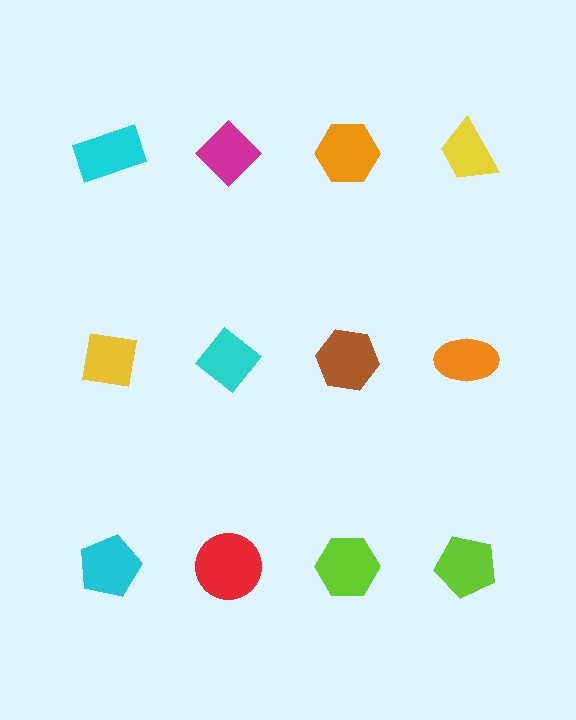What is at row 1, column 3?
An orange hexagon.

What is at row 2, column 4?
An orange ellipse.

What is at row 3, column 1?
A cyan pentagon.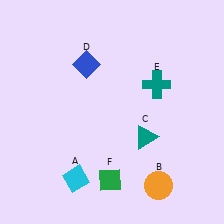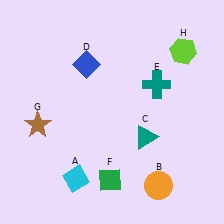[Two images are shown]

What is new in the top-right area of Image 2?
A lime hexagon (H) was added in the top-right area of Image 2.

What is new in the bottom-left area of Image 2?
A brown star (G) was added in the bottom-left area of Image 2.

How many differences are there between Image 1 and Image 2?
There are 2 differences between the two images.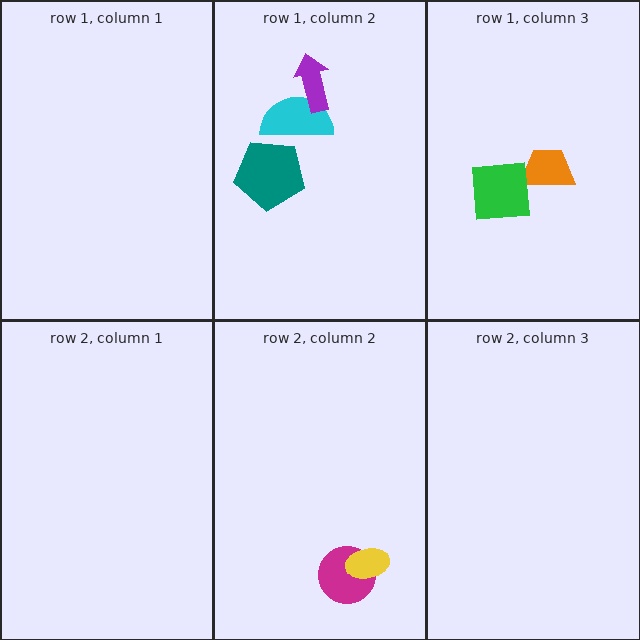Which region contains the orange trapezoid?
The row 1, column 3 region.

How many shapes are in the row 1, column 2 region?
3.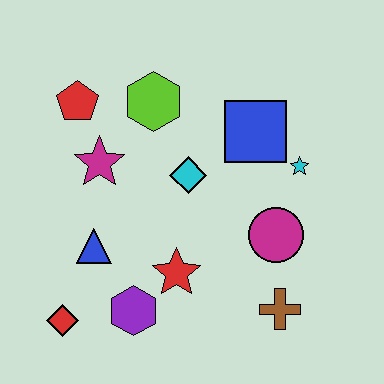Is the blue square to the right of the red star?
Yes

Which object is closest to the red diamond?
The purple hexagon is closest to the red diamond.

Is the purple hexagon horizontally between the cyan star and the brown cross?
No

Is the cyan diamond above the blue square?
No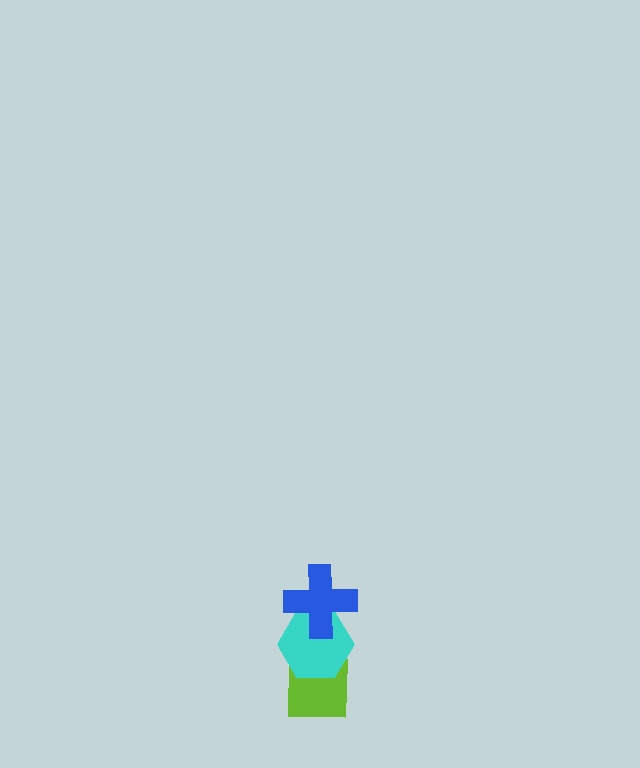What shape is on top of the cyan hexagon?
The blue cross is on top of the cyan hexagon.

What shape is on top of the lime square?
The cyan hexagon is on top of the lime square.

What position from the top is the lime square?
The lime square is 3rd from the top.